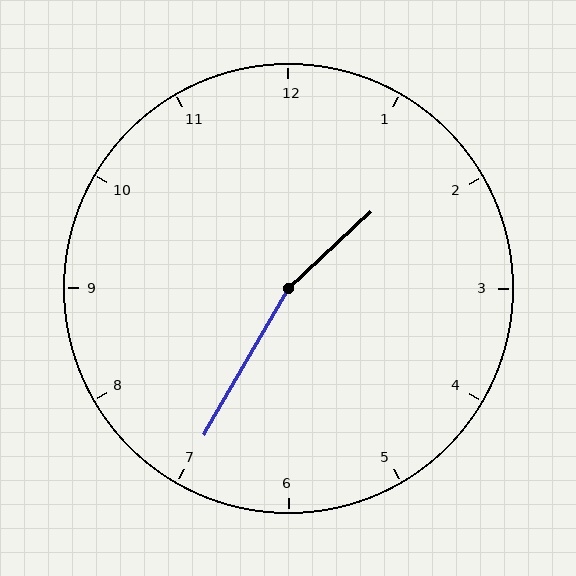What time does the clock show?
1:35.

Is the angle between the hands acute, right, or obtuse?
It is obtuse.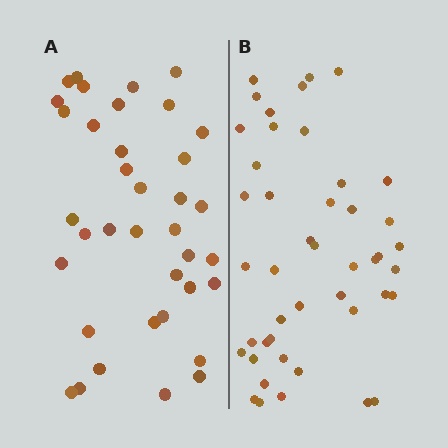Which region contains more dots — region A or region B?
Region B (the right region) has more dots.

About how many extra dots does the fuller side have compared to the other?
Region B has roughly 8 or so more dots than region A.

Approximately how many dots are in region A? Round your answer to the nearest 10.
About 40 dots. (The exact count is 37, which rounds to 40.)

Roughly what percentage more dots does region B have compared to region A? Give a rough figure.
About 20% more.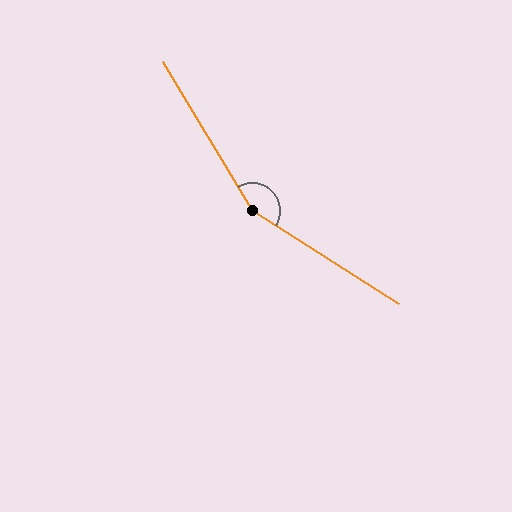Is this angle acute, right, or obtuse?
It is obtuse.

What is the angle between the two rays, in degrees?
Approximately 153 degrees.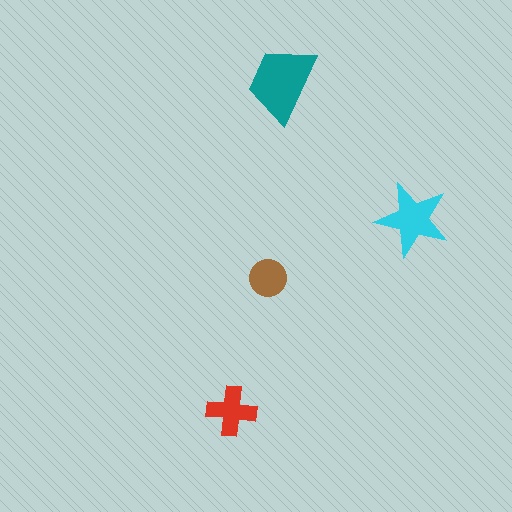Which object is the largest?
The teal trapezoid.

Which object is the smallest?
The brown circle.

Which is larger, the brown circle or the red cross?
The red cross.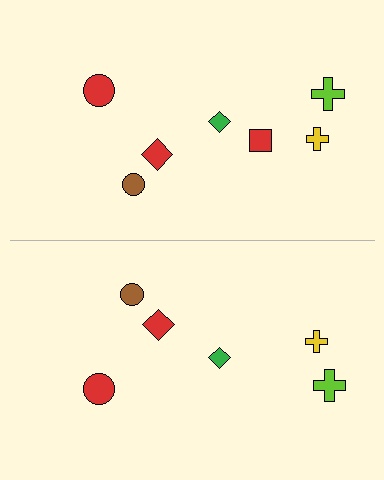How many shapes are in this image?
There are 13 shapes in this image.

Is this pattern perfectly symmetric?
No, the pattern is not perfectly symmetric. A red square is missing from the bottom side.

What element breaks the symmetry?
A red square is missing from the bottom side.